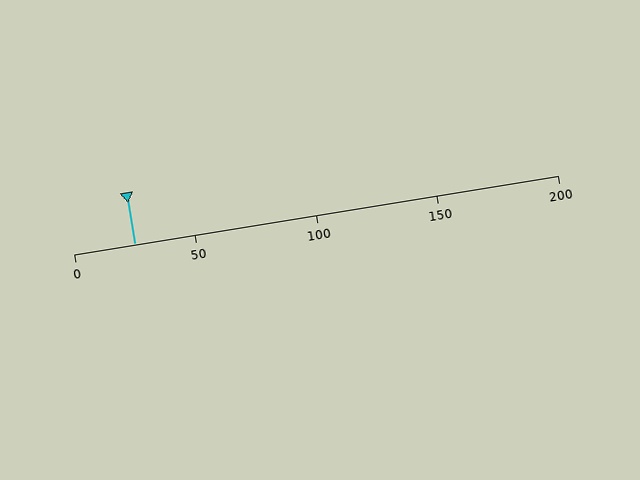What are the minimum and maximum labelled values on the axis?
The axis runs from 0 to 200.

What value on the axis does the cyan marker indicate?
The marker indicates approximately 25.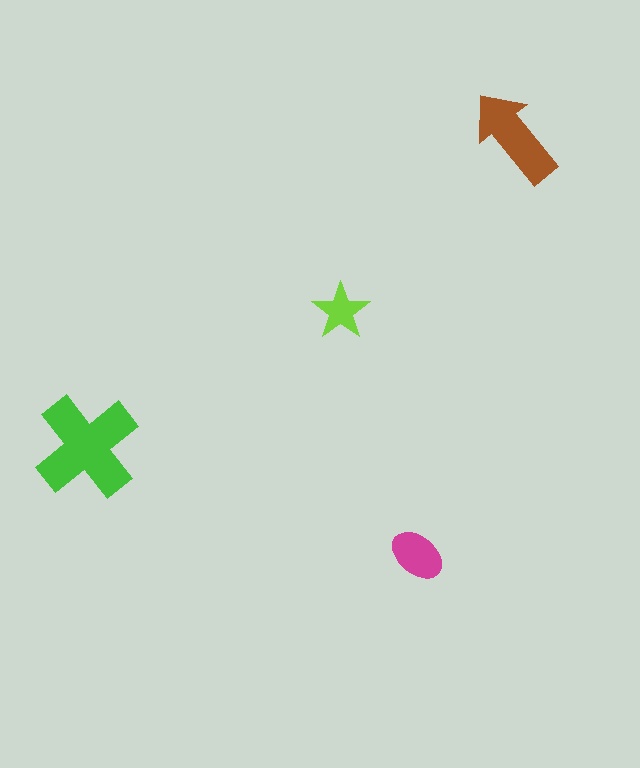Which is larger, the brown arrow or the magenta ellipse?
The brown arrow.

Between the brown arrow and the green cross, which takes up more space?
The green cross.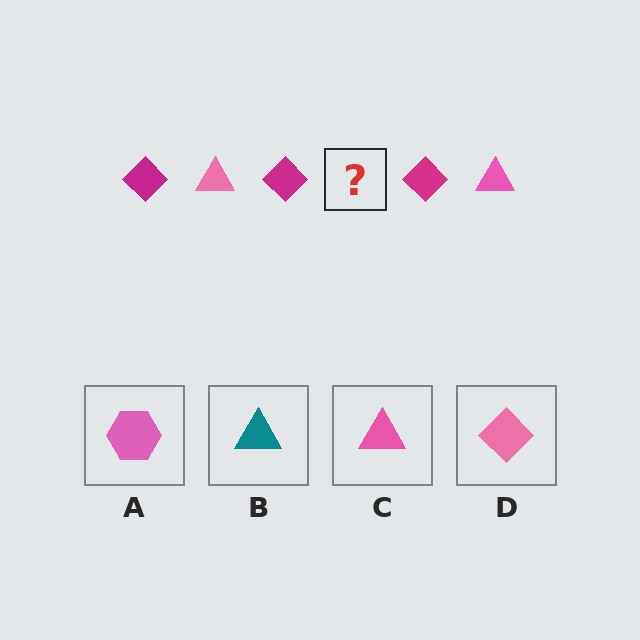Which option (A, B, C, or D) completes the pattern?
C.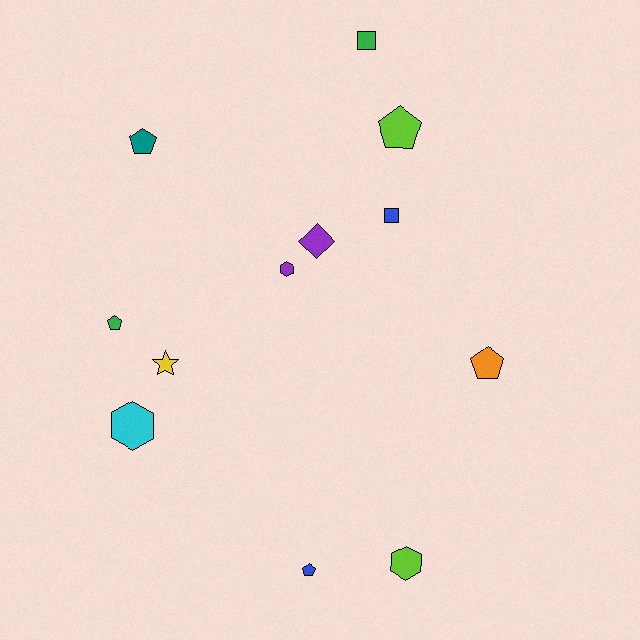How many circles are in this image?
There are no circles.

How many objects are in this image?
There are 12 objects.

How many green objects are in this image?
There are 2 green objects.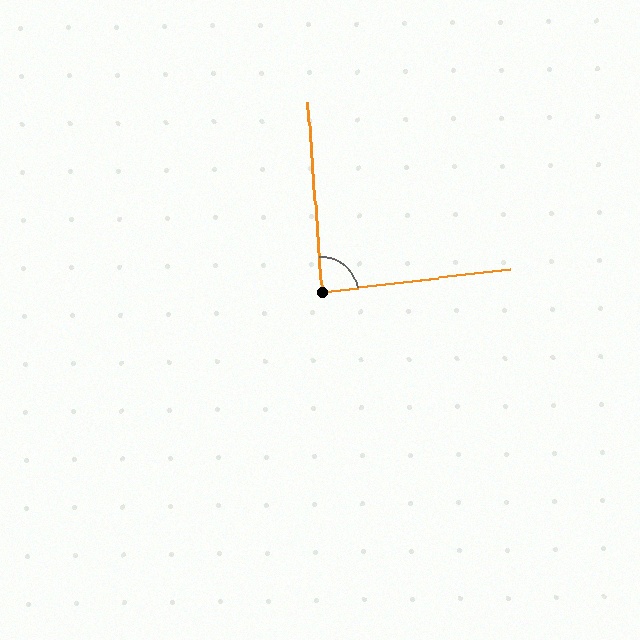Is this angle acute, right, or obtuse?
It is approximately a right angle.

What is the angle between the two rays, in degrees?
Approximately 87 degrees.